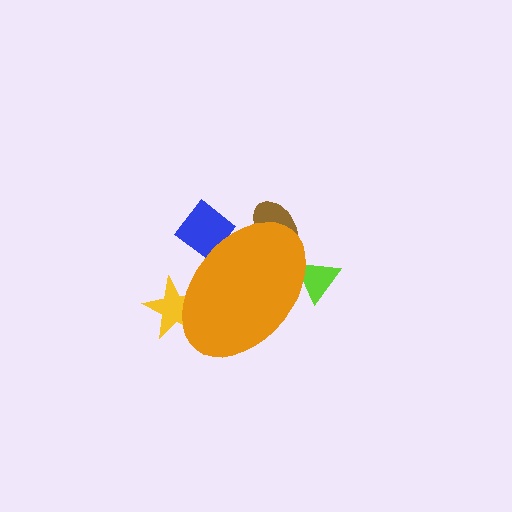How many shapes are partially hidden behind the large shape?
4 shapes are partially hidden.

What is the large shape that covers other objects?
An orange ellipse.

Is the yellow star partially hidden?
Yes, the yellow star is partially hidden behind the orange ellipse.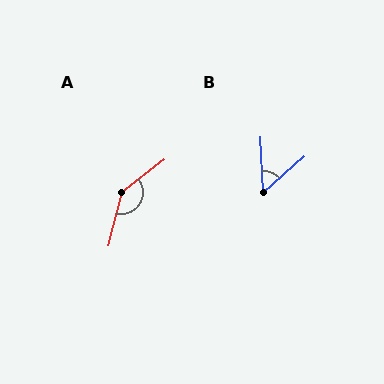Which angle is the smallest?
B, at approximately 51 degrees.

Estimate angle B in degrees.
Approximately 51 degrees.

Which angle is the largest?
A, at approximately 141 degrees.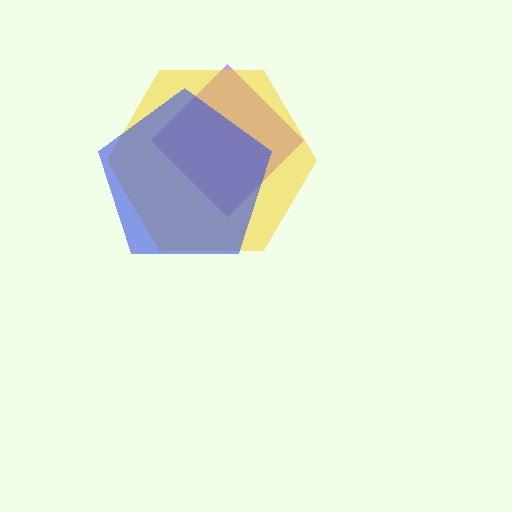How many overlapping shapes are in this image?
There are 3 overlapping shapes in the image.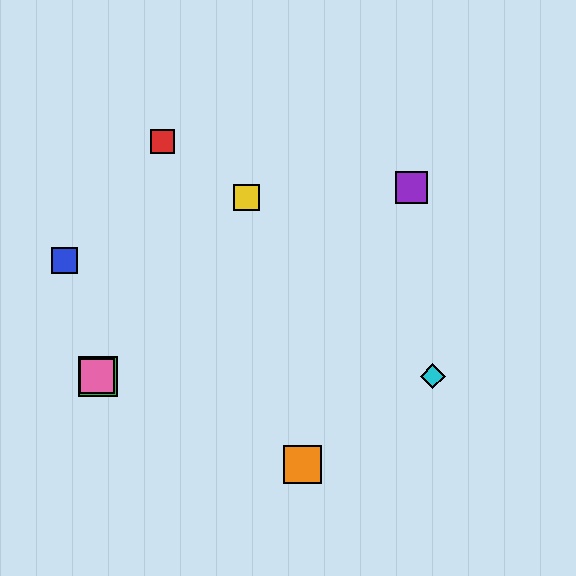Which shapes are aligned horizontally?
The green square, the cyan diamond, the pink square are aligned horizontally.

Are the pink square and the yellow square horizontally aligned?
No, the pink square is at y≈376 and the yellow square is at y≈198.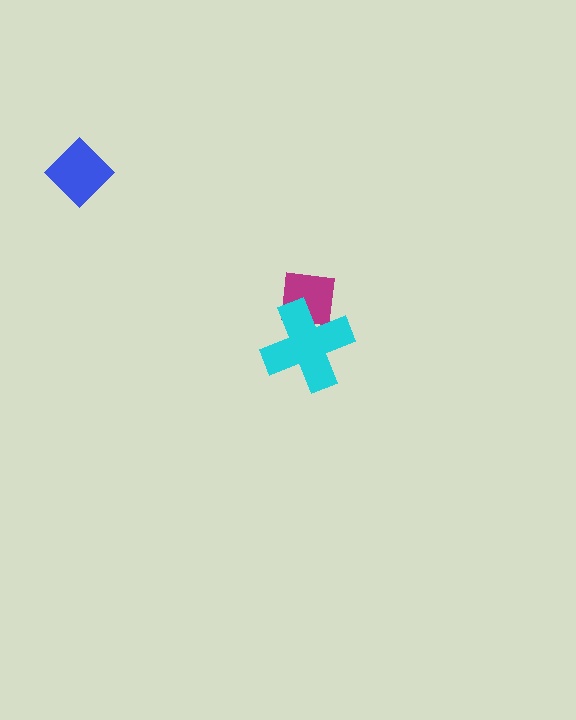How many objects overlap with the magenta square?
1 object overlaps with the magenta square.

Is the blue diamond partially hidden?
No, no other shape covers it.